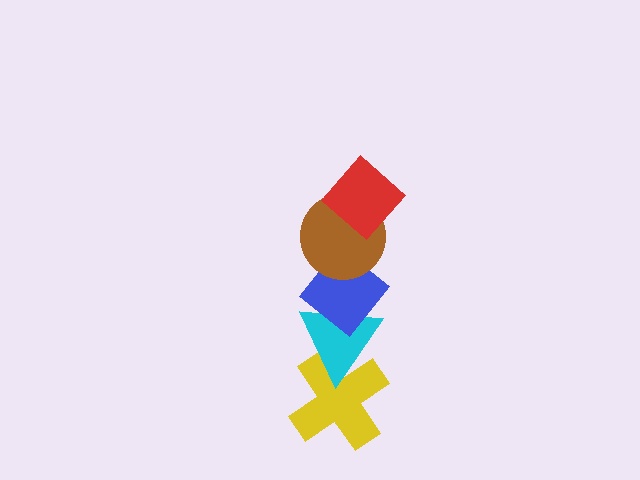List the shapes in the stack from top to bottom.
From top to bottom: the red diamond, the brown circle, the blue diamond, the cyan triangle, the yellow cross.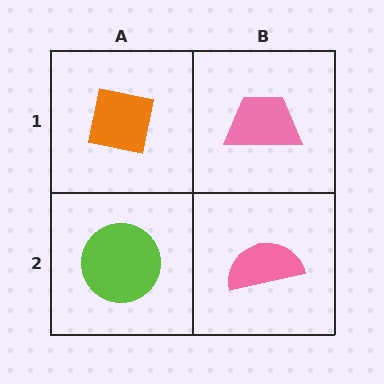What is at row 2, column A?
A lime circle.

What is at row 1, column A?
An orange square.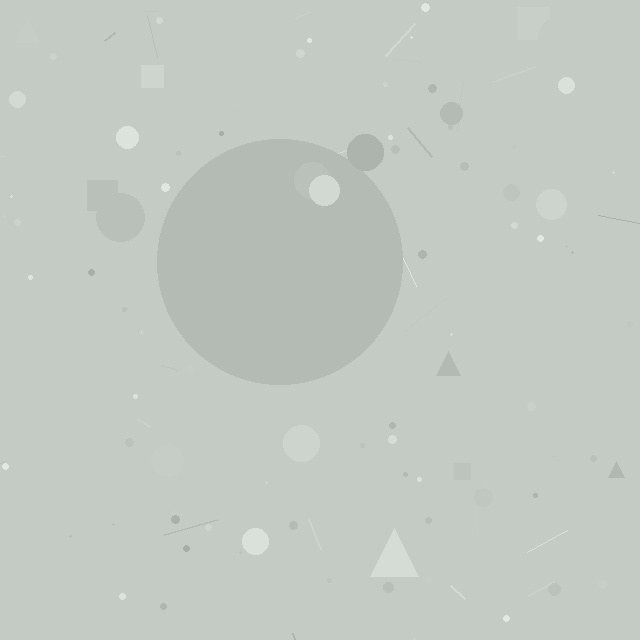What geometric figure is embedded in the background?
A circle is embedded in the background.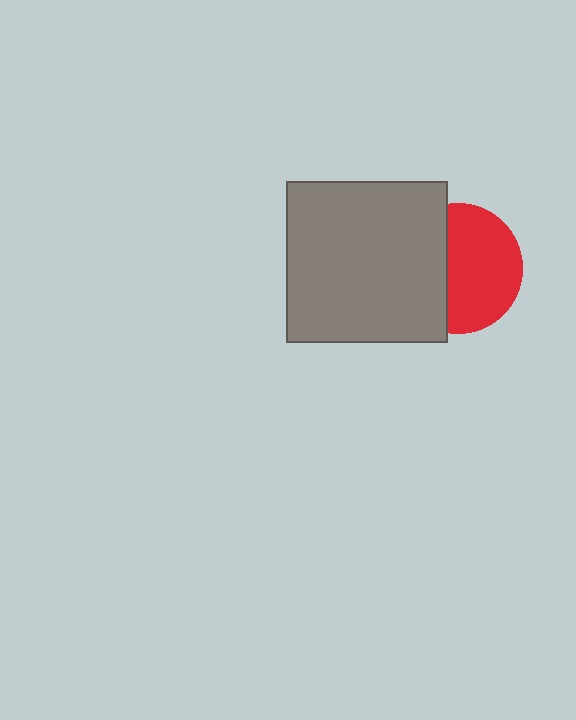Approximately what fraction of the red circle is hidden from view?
Roughly 40% of the red circle is hidden behind the gray square.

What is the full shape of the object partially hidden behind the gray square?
The partially hidden object is a red circle.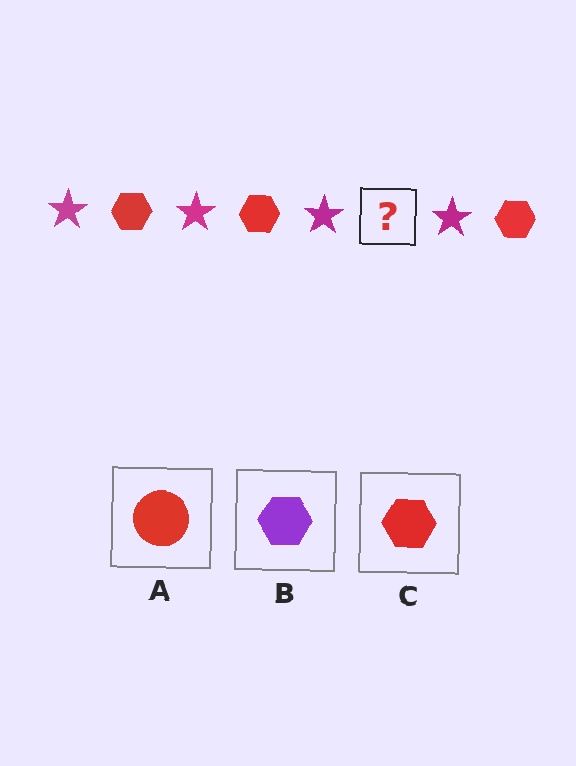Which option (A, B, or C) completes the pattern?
C.